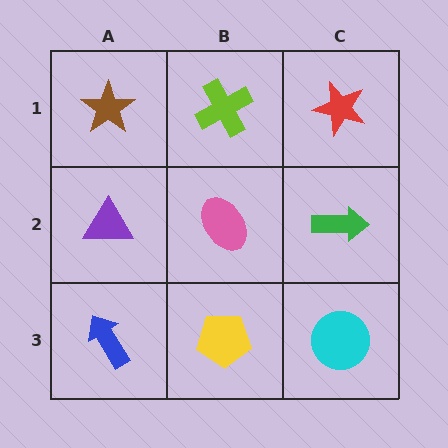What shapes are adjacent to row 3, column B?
A pink ellipse (row 2, column B), a blue arrow (row 3, column A), a cyan circle (row 3, column C).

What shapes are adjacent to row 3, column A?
A purple triangle (row 2, column A), a yellow pentagon (row 3, column B).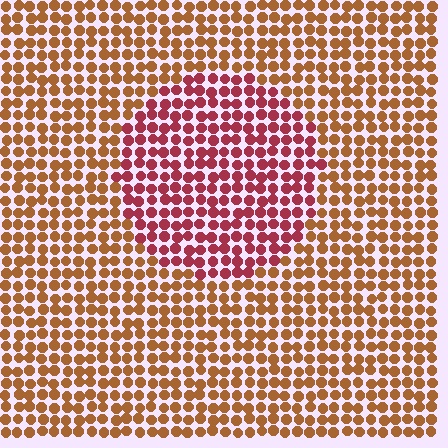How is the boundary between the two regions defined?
The boundary is defined purely by a slight shift in hue (about 40 degrees). Spacing, size, and orientation are identical on both sides.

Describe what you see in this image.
The image is filled with small brown elements in a uniform arrangement. A circle-shaped region is visible where the elements are tinted to a slightly different hue, forming a subtle color boundary.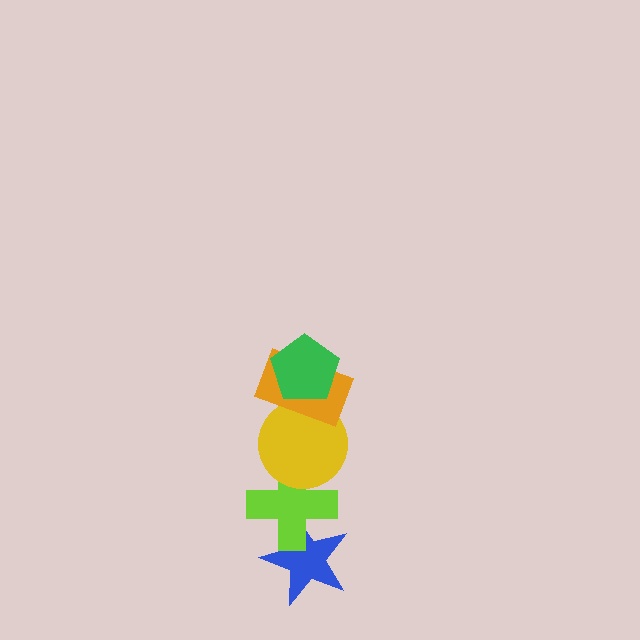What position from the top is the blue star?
The blue star is 5th from the top.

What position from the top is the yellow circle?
The yellow circle is 3rd from the top.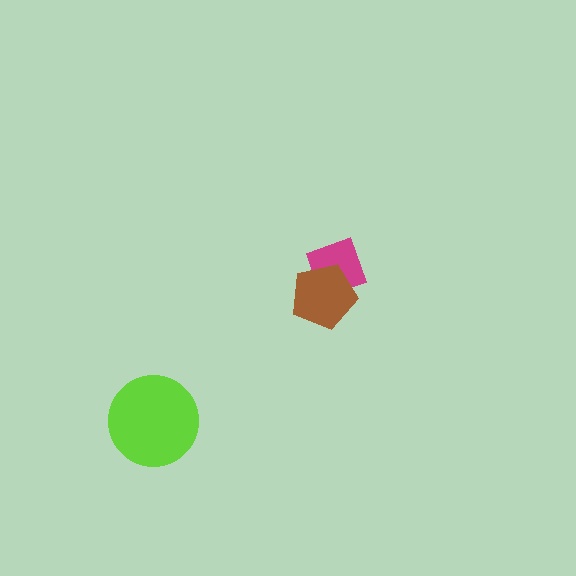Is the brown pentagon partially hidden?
No, no other shape covers it.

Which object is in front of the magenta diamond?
The brown pentagon is in front of the magenta diamond.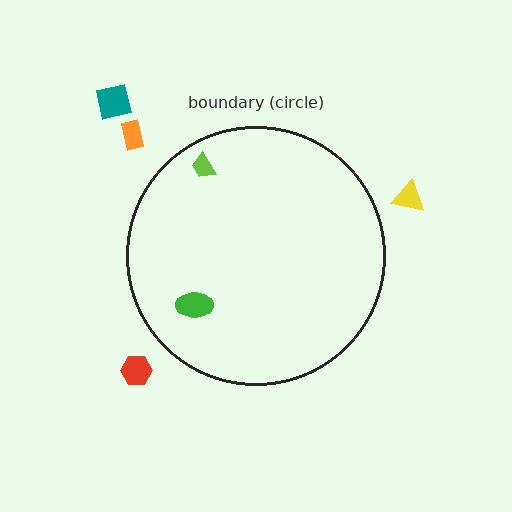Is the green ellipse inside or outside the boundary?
Inside.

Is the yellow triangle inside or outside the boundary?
Outside.